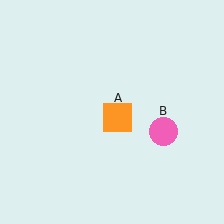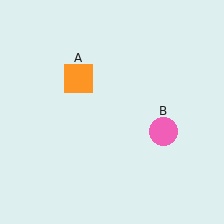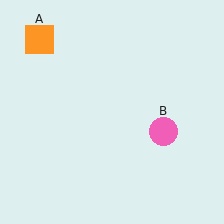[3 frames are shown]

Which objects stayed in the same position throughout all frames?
Pink circle (object B) remained stationary.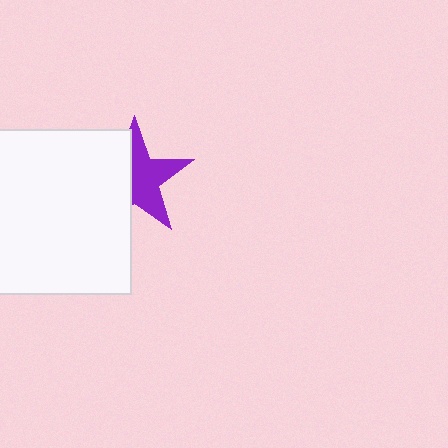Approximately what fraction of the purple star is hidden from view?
Roughly 44% of the purple star is hidden behind the white square.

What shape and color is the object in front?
The object in front is a white square.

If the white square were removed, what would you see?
You would see the complete purple star.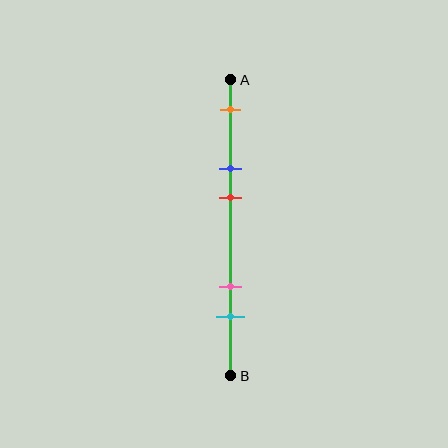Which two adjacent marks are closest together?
The blue and red marks are the closest adjacent pair.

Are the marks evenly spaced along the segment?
No, the marks are not evenly spaced.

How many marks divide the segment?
There are 5 marks dividing the segment.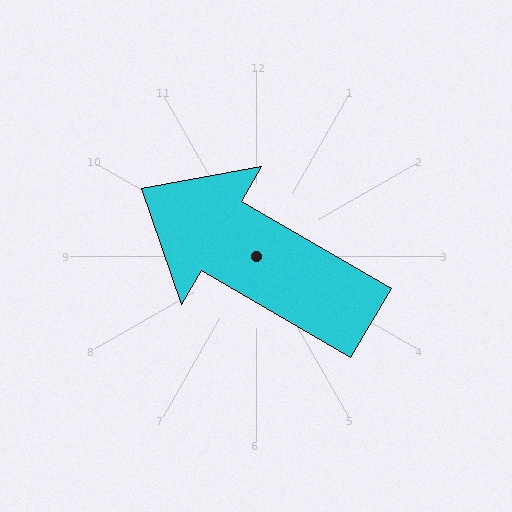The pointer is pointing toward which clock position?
Roughly 10 o'clock.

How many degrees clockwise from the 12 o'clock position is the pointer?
Approximately 300 degrees.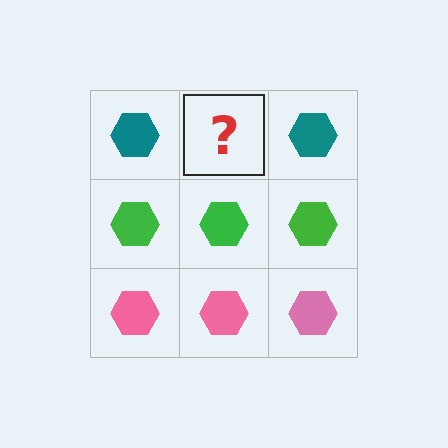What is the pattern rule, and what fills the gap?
The rule is that each row has a consistent color. The gap should be filled with a teal hexagon.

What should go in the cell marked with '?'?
The missing cell should contain a teal hexagon.